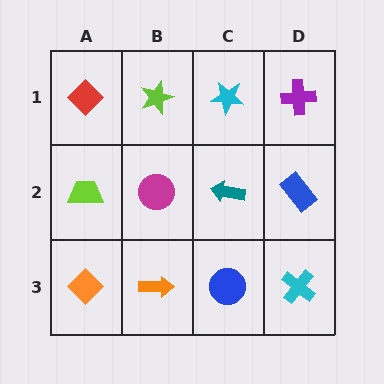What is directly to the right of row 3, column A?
An orange arrow.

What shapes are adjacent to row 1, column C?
A teal arrow (row 2, column C), a lime star (row 1, column B), a purple cross (row 1, column D).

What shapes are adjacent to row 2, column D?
A purple cross (row 1, column D), a cyan cross (row 3, column D), a teal arrow (row 2, column C).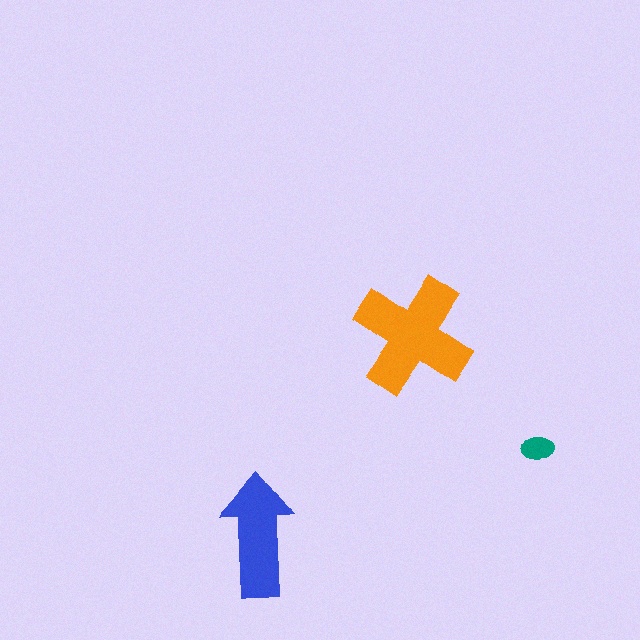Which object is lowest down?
The blue arrow is bottommost.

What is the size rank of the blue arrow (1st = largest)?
2nd.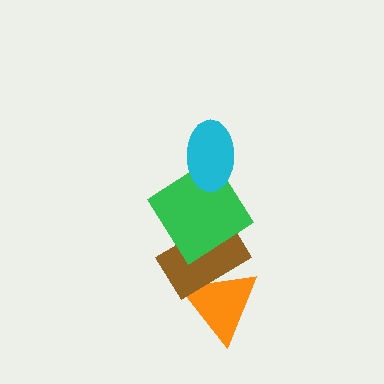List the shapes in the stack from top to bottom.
From top to bottom: the cyan ellipse, the green diamond, the brown rectangle, the orange triangle.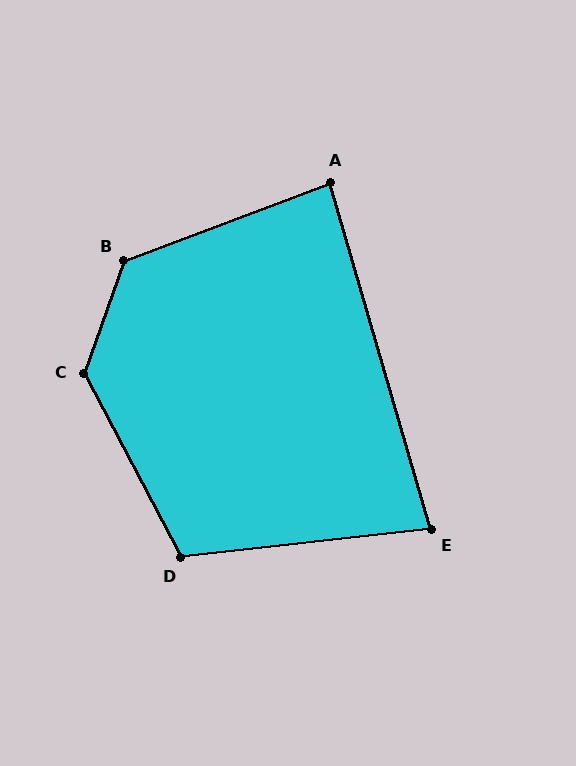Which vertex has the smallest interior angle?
E, at approximately 80 degrees.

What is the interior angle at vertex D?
Approximately 112 degrees (obtuse).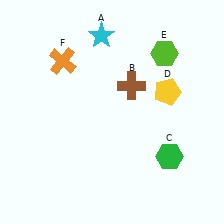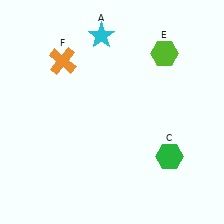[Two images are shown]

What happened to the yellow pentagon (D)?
The yellow pentagon (D) was removed in Image 2. It was in the top-right area of Image 1.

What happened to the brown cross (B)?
The brown cross (B) was removed in Image 2. It was in the top-right area of Image 1.